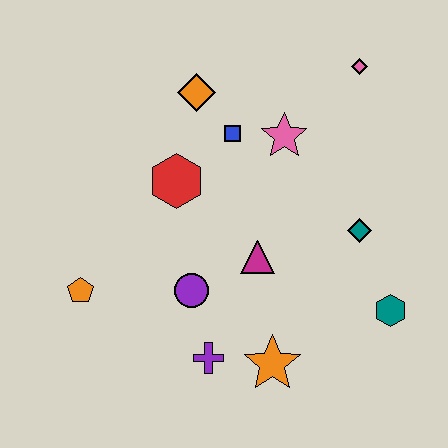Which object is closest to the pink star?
The blue square is closest to the pink star.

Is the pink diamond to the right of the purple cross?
Yes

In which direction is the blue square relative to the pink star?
The blue square is to the left of the pink star.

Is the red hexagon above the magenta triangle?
Yes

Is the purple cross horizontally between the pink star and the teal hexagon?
No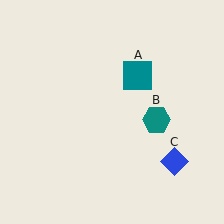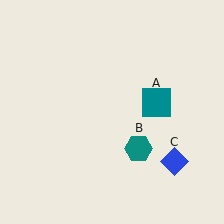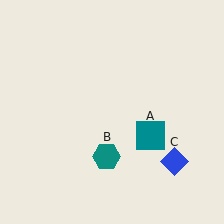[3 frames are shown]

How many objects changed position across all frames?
2 objects changed position: teal square (object A), teal hexagon (object B).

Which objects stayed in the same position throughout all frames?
Blue diamond (object C) remained stationary.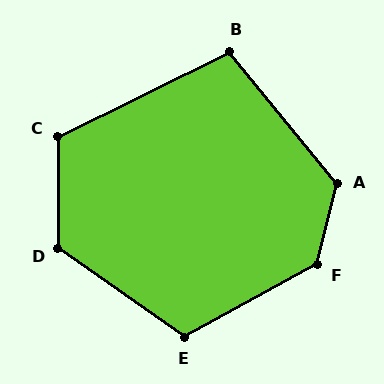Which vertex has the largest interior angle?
F, at approximately 132 degrees.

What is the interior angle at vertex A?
Approximately 128 degrees (obtuse).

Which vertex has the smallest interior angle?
B, at approximately 103 degrees.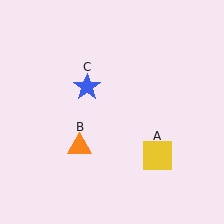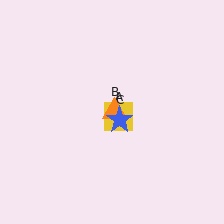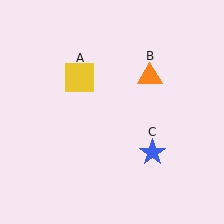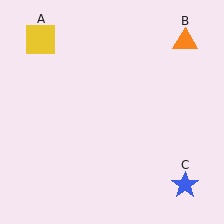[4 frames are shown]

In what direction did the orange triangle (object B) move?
The orange triangle (object B) moved up and to the right.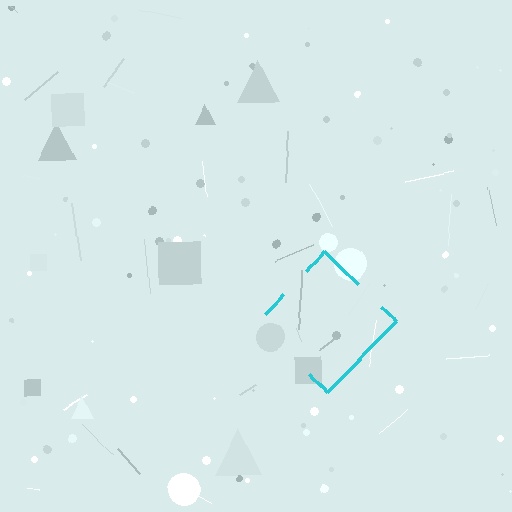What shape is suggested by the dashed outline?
The dashed outline suggests a diamond.